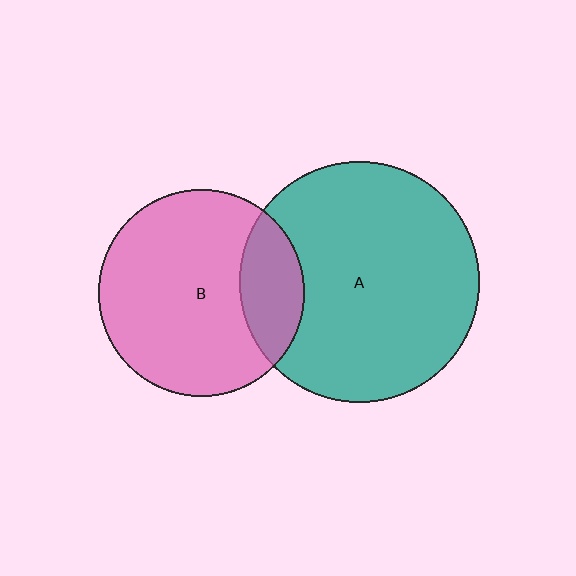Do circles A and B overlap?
Yes.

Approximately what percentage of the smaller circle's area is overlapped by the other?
Approximately 20%.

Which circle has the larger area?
Circle A (teal).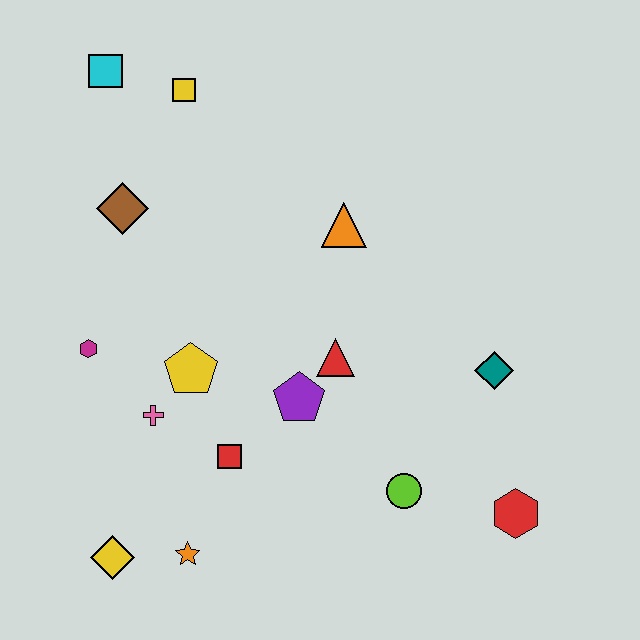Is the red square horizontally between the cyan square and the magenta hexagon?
No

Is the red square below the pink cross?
Yes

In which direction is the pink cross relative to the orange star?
The pink cross is above the orange star.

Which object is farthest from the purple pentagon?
The cyan square is farthest from the purple pentagon.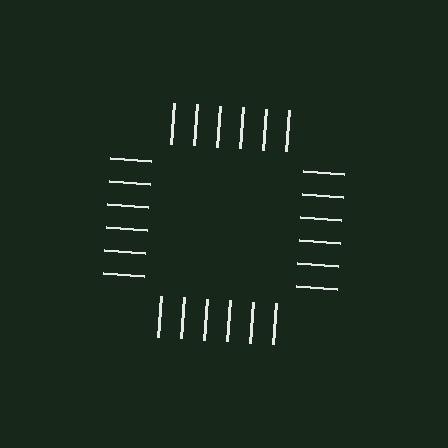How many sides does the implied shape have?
4 sides — the line-ends trace a square.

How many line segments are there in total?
24 — 6 along each of the 4 edges.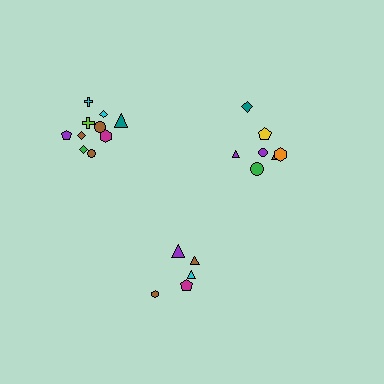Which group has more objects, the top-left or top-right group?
The top-left group.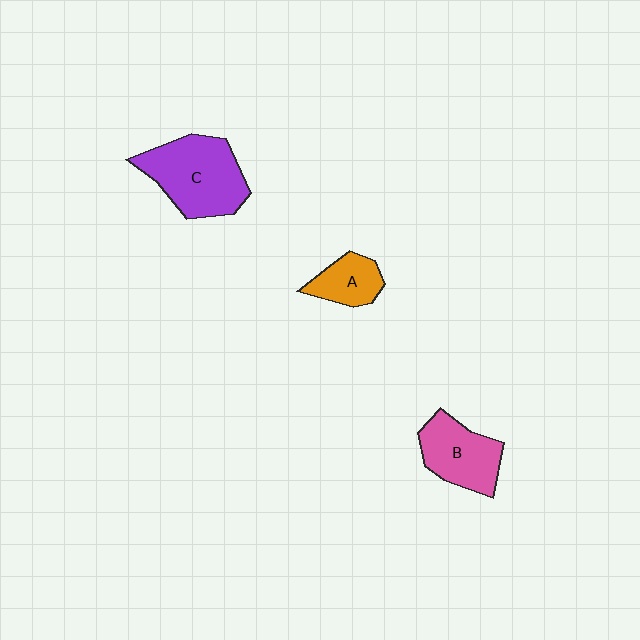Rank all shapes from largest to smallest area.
From largest to smallest: C (purple), B (pink), A (orange).